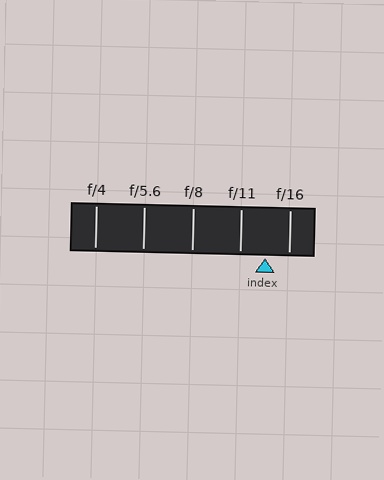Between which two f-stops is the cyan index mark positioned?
The index mark is between f/11 and f/16.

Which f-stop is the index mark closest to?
The index mark is closest to f/16.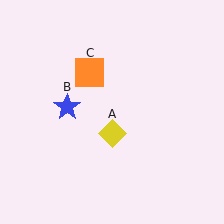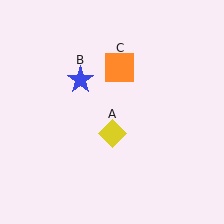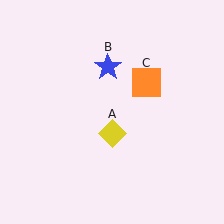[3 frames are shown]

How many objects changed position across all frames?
2 objects changed position: blue star (object B), orange square (object C).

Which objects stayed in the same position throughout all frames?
Yellow diamond (object A) remained stationary.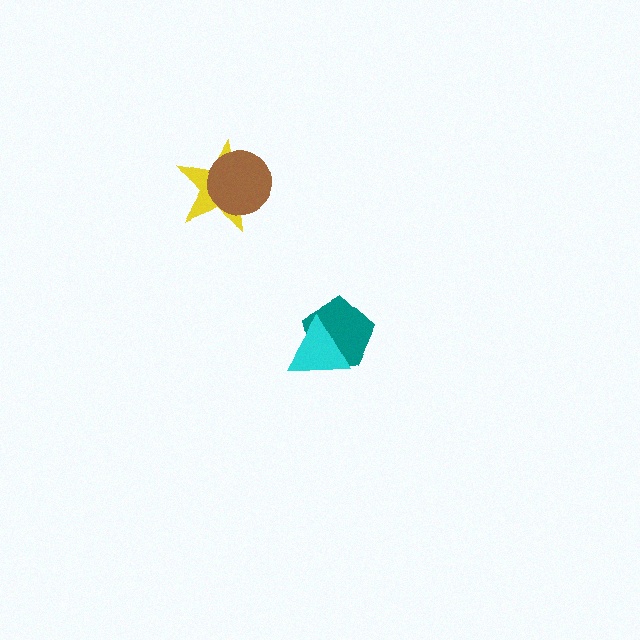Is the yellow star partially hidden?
Yes, it is partially covered by another shape.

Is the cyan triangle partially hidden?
No, no other shape covers it.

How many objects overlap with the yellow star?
1 object overlaps with the yellow star.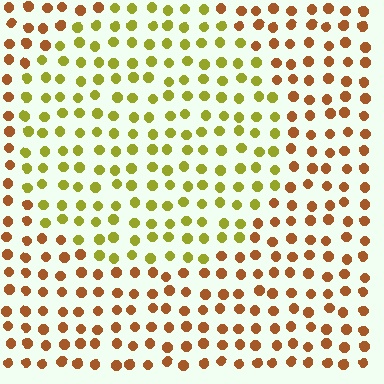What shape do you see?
I see a circle.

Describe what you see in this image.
The image is filled with small brown elements in a uniform arrangement. A circle-shaped region is visible where the elements are tinted to a slightly different hue, forming a subtle color boundary.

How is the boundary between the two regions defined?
The boundary is defined purely by a slight shift in hue (about 45 degrees). Spacing, size, and orientation are identical on both sides.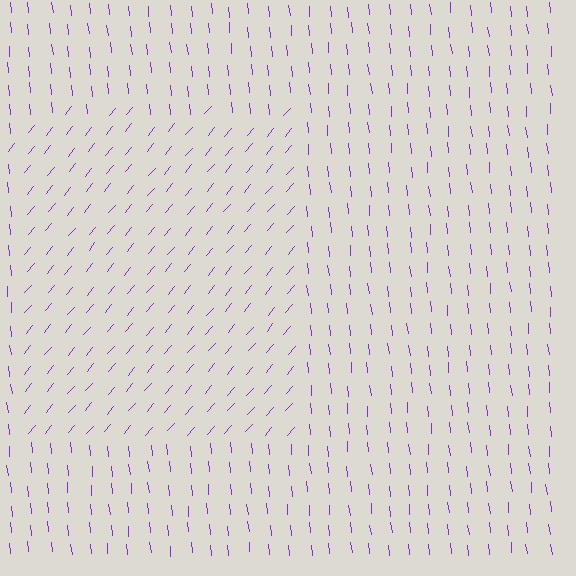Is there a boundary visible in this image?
Yes, there is a texture boundary formed by a change in line orientation.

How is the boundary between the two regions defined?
The boundary is defined purely by a change in line orientation (approximately 45 degrees difference). All lines are the same color and thickness.